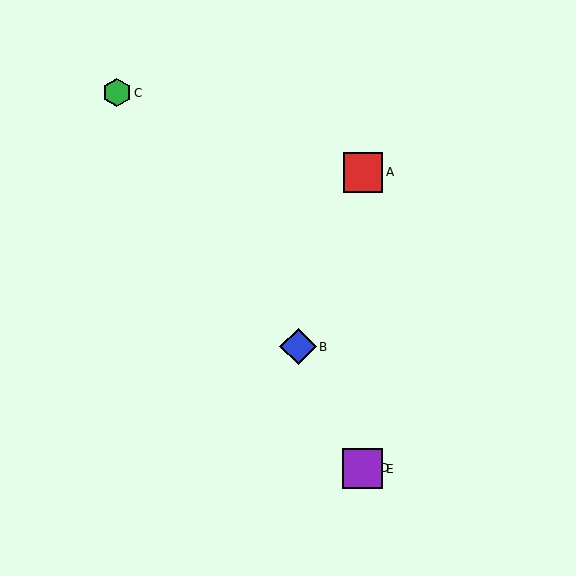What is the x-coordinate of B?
Object B is at x≈298.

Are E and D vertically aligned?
Yes, both are at x≈363.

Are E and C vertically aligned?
No, E is at x≈363 and C is at x≈117.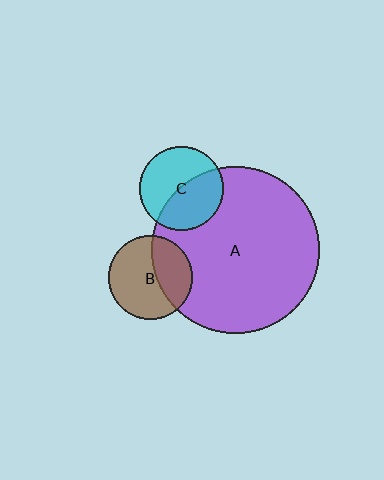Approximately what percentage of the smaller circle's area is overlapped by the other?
Approximately 35%.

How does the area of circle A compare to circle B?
Approximately 4.0 times.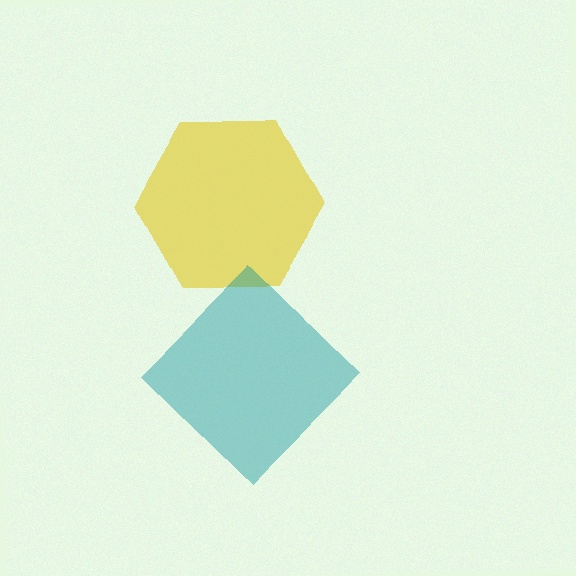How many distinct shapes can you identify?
There are 2 distinct shapes: a yellow hexagon, a teal diamond.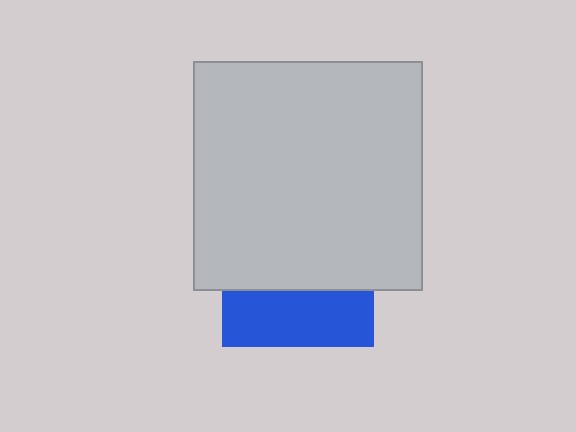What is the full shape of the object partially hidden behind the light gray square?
The partially hidden object is a blue square.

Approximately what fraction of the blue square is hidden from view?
Roughly 64% of the blue square is hidden behind the light gray square.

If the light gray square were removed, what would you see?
You would see the complete blue square.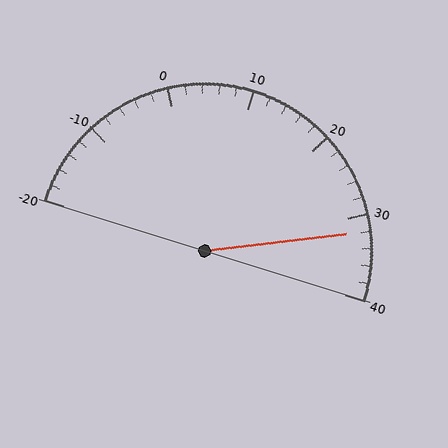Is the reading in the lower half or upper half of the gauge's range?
The reading is in the upper half of the range (-20 to 40).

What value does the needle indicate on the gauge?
The needle indicates approximately 32.